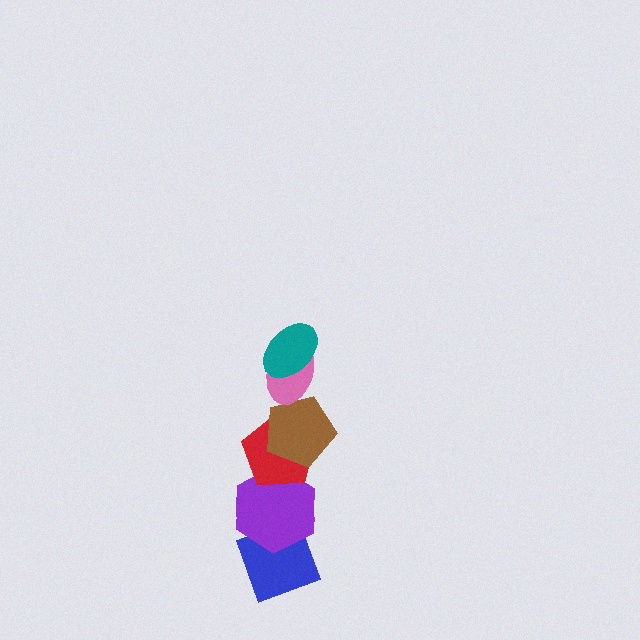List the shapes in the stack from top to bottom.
From top to bottom: the teal ellipse, the pink ellipse, the brown pentagon, the red pentagon, the purple hexagon, the blue diamond.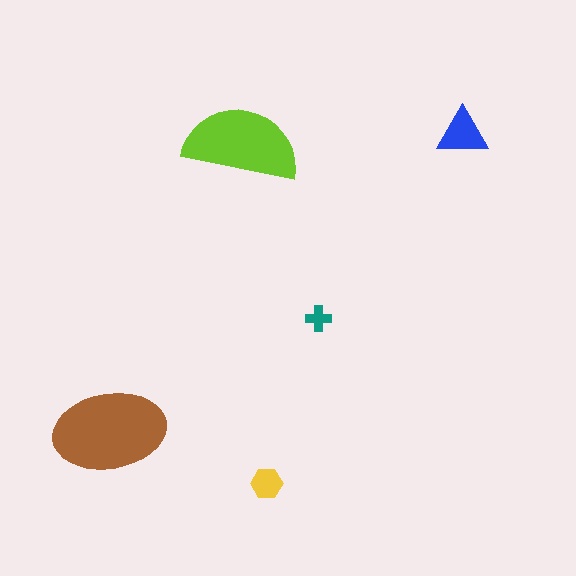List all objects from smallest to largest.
The teal cross, the yellow hexagon, the blue triangle, the lime semicircle, the brown ellipse.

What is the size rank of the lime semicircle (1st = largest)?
2nd.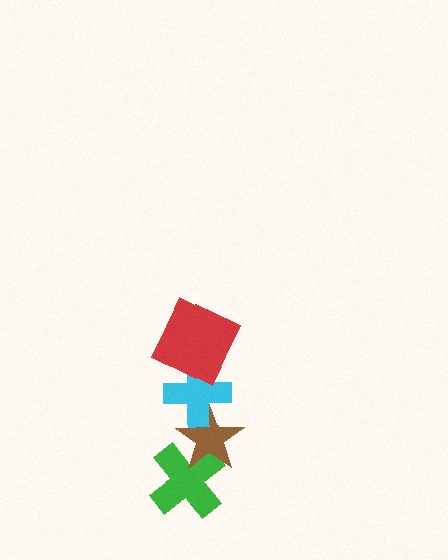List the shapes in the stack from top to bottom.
From top to bottom: the red square, the cyan cross, the brown star, the green cross.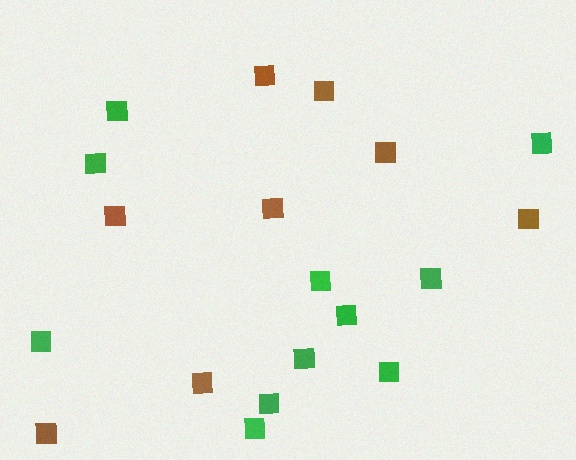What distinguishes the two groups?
There are 2 groups: one group of brown squares (8) and one group of green squares (11).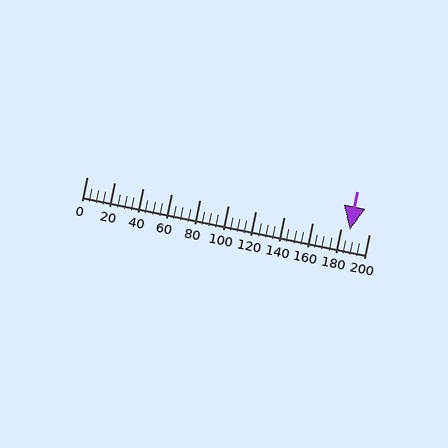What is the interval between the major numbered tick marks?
The major tick marks are spaced 20 units apart.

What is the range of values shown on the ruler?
The ruler shows values from 0 to 200.